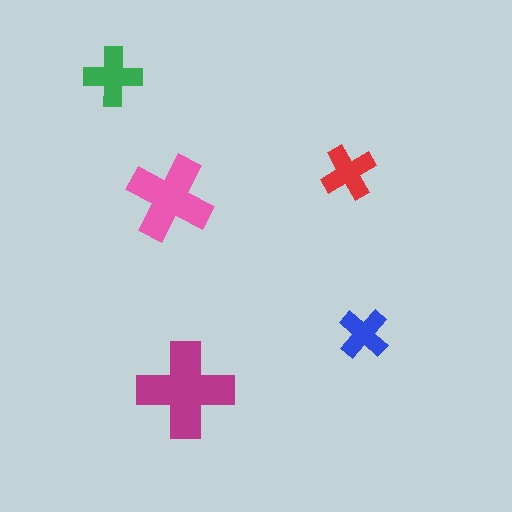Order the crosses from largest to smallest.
the magenta one, the pink one, the green one, the red one, the blue one.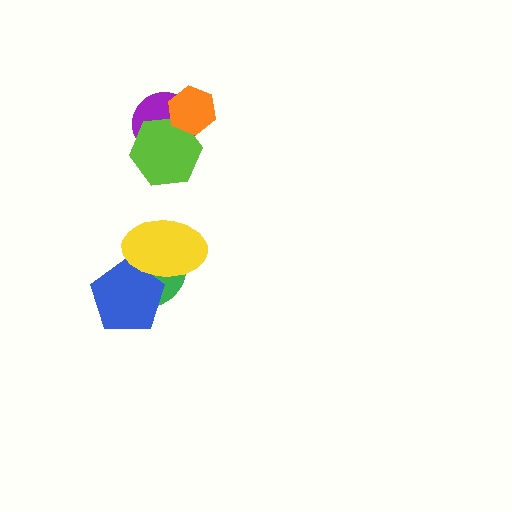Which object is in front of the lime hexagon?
The orange hexagon is in front of the lime hexagon.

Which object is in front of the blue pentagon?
The yellow ellipse is in front of the blue pentagon.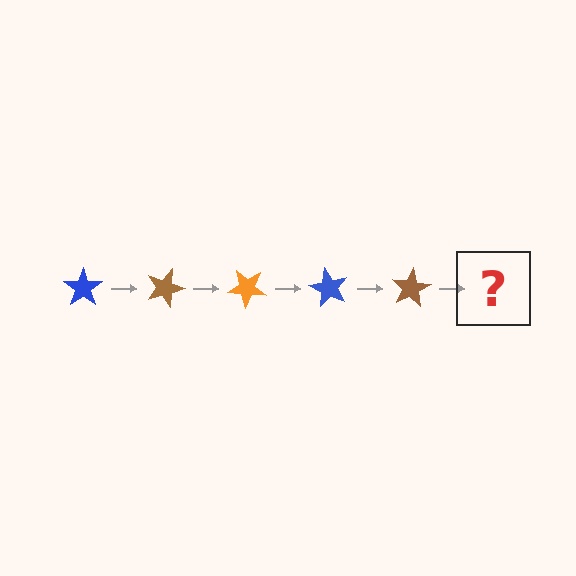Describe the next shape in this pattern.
It should be an orange star, rotated 100 degrees from the start.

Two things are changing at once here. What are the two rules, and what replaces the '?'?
The two rules are that it rotates 20 degrees each step and the color cycles through blue, brown, and orange. The '?' should be an orange star, rotated 100 degrees from the start.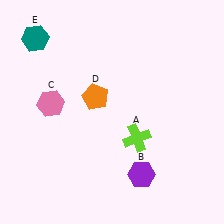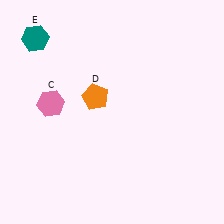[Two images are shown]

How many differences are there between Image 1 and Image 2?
There are 2 differences between the two images.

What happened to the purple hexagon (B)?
The purple hexagon (B) was removed in Image 2. It was in the bottom-right area of Image 1.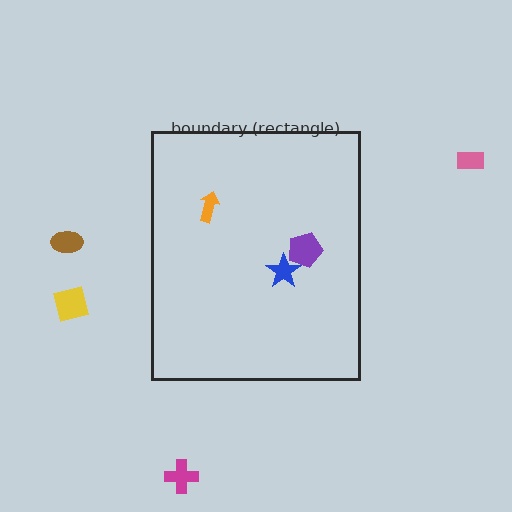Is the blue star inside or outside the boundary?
Inside.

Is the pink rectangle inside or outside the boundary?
Outside.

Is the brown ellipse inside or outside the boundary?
Outside.